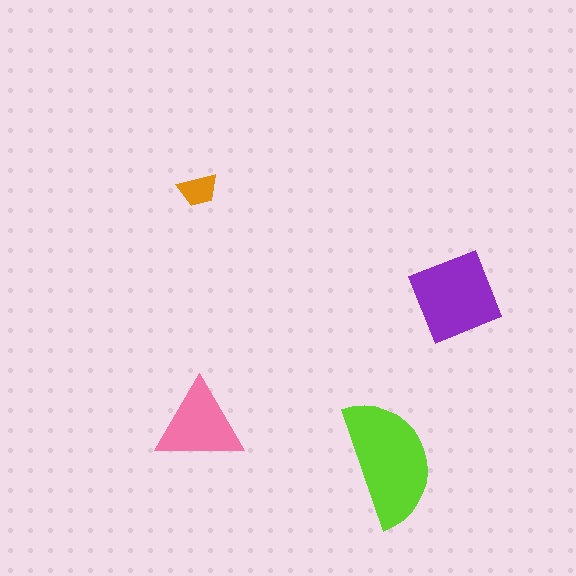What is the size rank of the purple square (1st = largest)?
2nd.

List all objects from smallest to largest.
The orange trapezoid, the pink triangle, the purple square, the lime semicircle.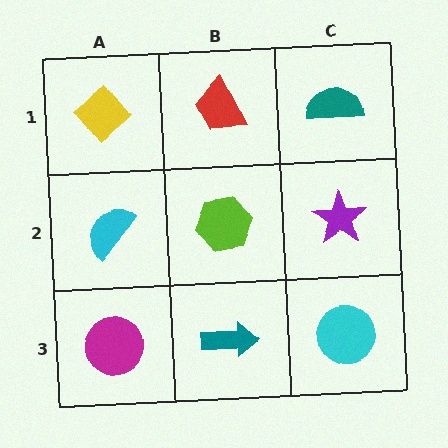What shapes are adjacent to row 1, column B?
A lime hexagon (row 2, column B), a yellow diamond (row 1, column A), a teal semicircle (row 1, column C).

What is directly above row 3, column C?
A purple star.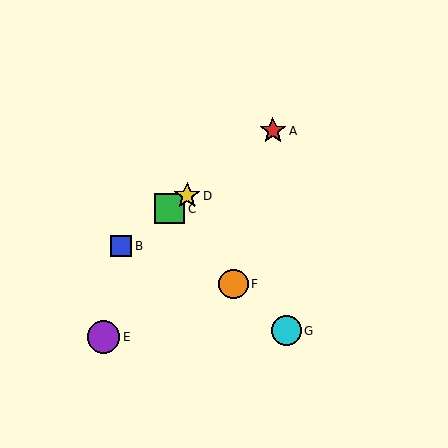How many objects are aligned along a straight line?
4 objects (A, B, C, D) are aligned along a straight line.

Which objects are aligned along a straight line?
Objects A, B, C, D are aligned along a straight line.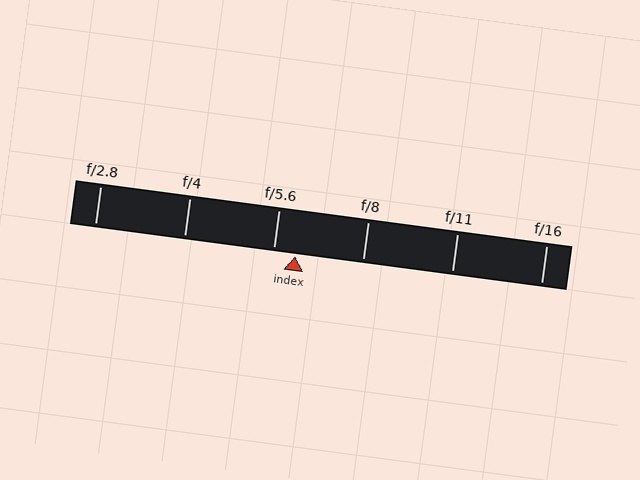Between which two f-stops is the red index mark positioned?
The index mark is between f/5.6 and f/8.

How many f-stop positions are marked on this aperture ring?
There are 6 f-stop positions marked.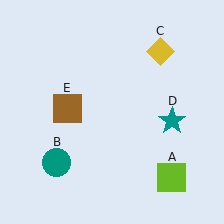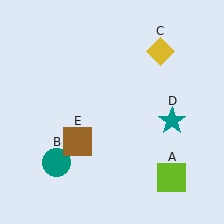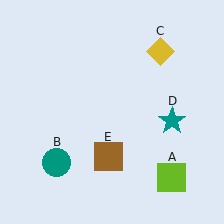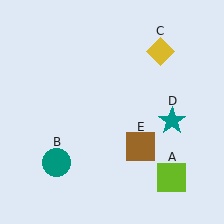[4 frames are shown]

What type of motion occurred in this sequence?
The brown square (object E) rotated counterclockwise around the center of the scene.